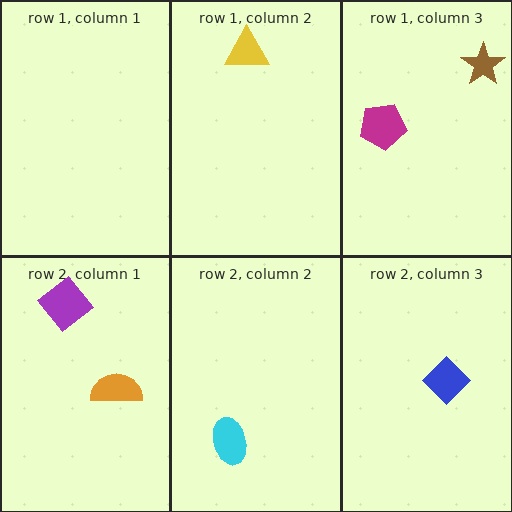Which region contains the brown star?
The row 1, column 3 region.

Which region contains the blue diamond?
The row 2, column 3 region.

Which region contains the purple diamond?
The row 2, column 1 region.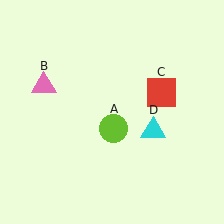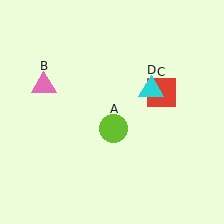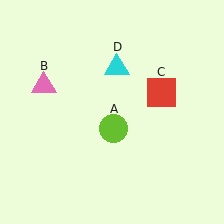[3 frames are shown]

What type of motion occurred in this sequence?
The cyan triangle (object D) rotated counterclockwise around the center of the scene.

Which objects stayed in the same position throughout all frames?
Lime circle (object A) and pink triangle (object B) and red square (object C) remained stationary.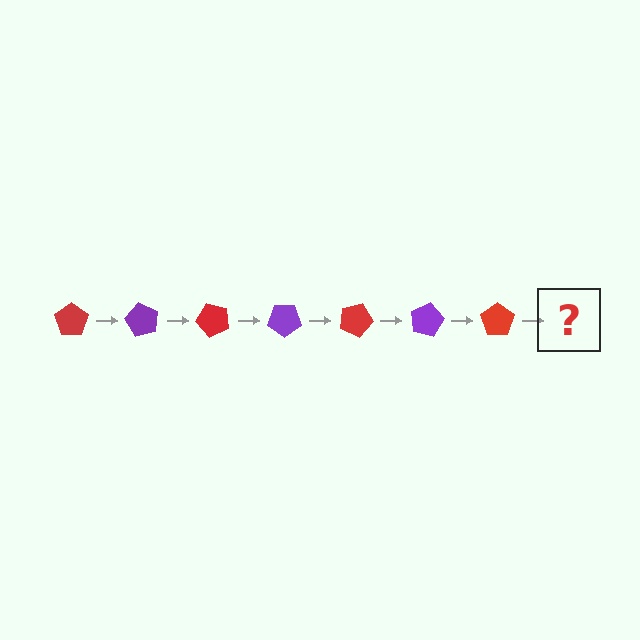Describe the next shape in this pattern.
It should be a purple pentagon, rotated 420 degrees from the start.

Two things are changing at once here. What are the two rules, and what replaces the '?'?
The two rules are that it rotates 60 degrees each step and the color cycles through red and purple. The '?' should be a purple pentagon, rotated 420 degrees from the start.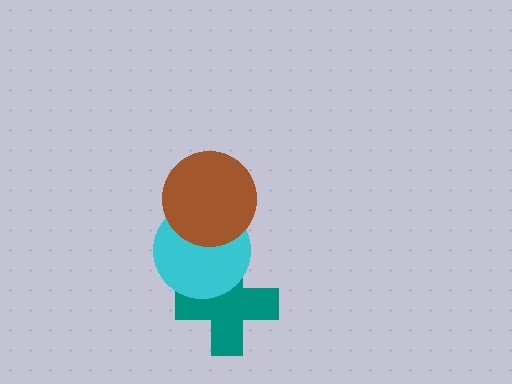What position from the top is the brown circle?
The brown circle is 1st from the top.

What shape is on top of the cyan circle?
The brown circle is on top of the cyan circle.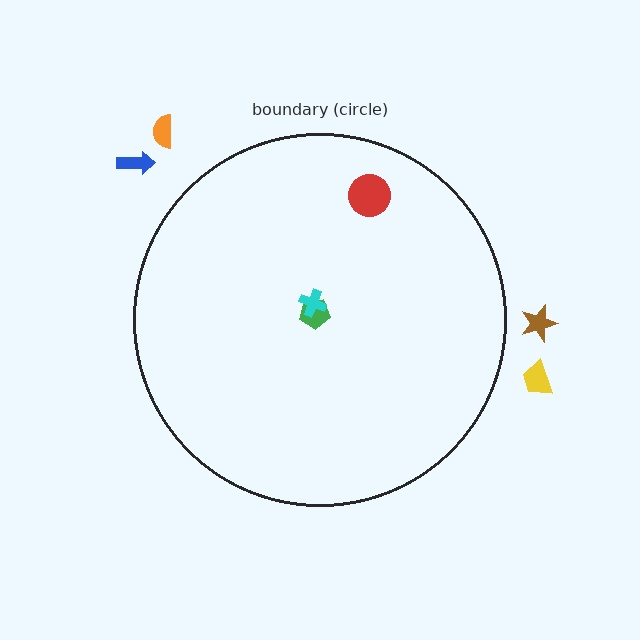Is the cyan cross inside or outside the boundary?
Inside.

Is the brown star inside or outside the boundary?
Outside.